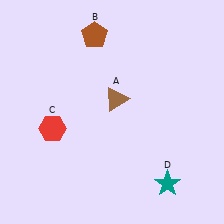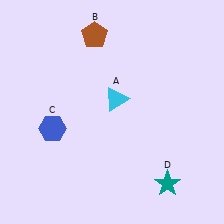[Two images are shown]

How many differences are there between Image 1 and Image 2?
There are 2 differences between the two images.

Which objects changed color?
A changed from brown to cyan. C changed from red to blue.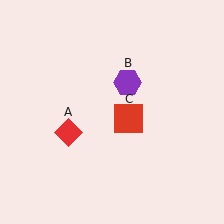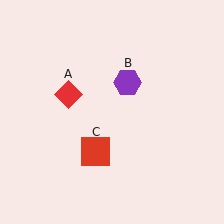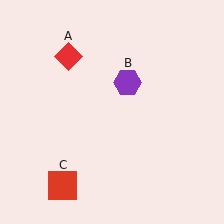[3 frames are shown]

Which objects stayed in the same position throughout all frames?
Purple hexagon (object B) remained stationary.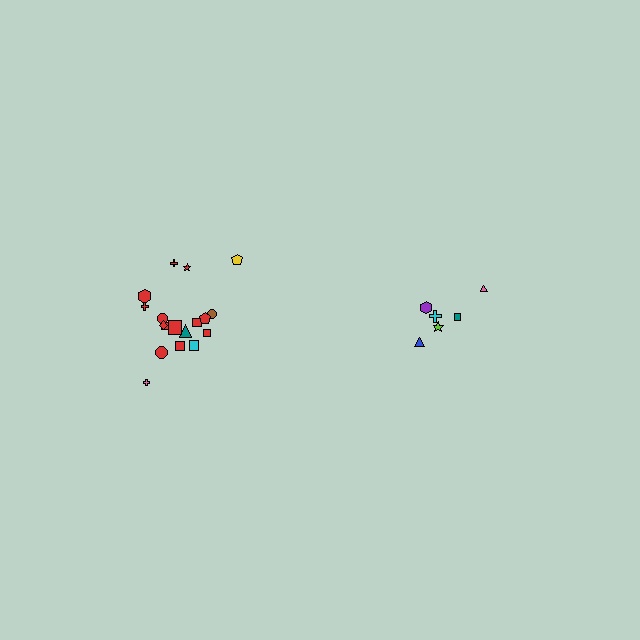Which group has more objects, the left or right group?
The left group.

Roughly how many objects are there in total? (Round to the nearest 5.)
Roughly 25 objects in total.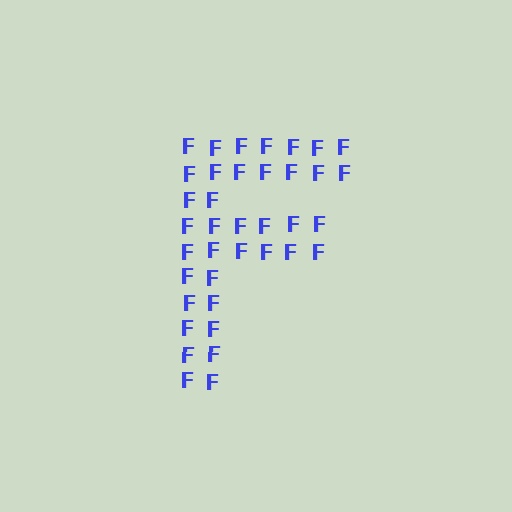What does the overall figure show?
The overall figure shows the letter F.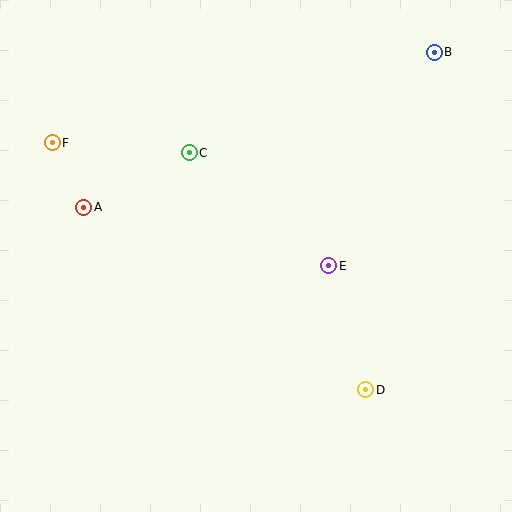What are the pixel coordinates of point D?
Point D is at (366, 390).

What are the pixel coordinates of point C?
Point C is at (189, 153).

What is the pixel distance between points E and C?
The distance between E and C is 180 pixels.